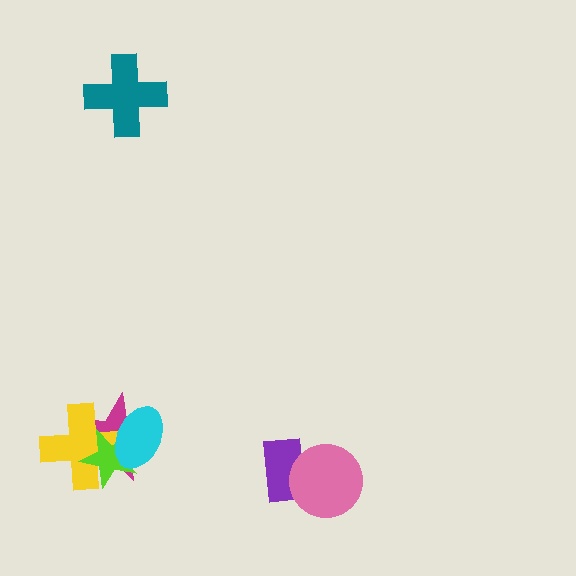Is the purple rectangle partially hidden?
Yes, it is partially covered by another shape.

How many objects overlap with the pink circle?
1 object overlaps with the pink circle.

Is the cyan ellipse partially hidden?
No, no other shape covers it.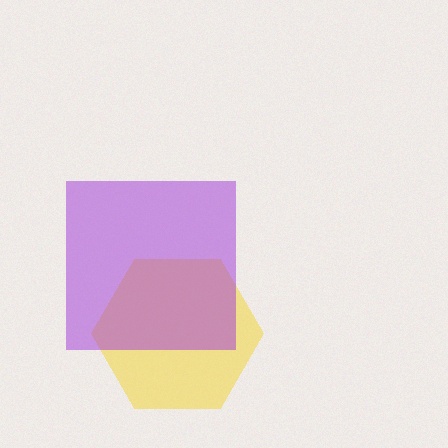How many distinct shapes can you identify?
There are 2 distinct shapes: a yellow hexagon, a purple square.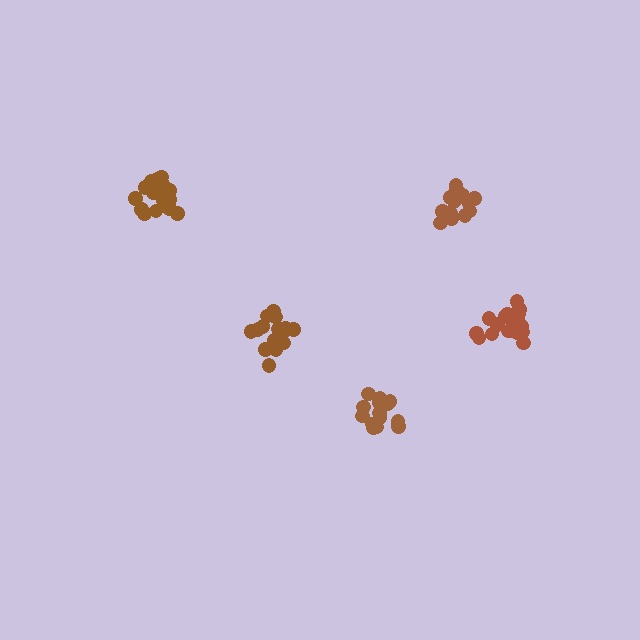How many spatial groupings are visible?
There are 5 spatial groupings.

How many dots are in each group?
Group 1: 14 dots, Group 2: 17 dots, Group 3: 19 dots, Group 4: 15 dots, Group 5: 18 dots (83 total).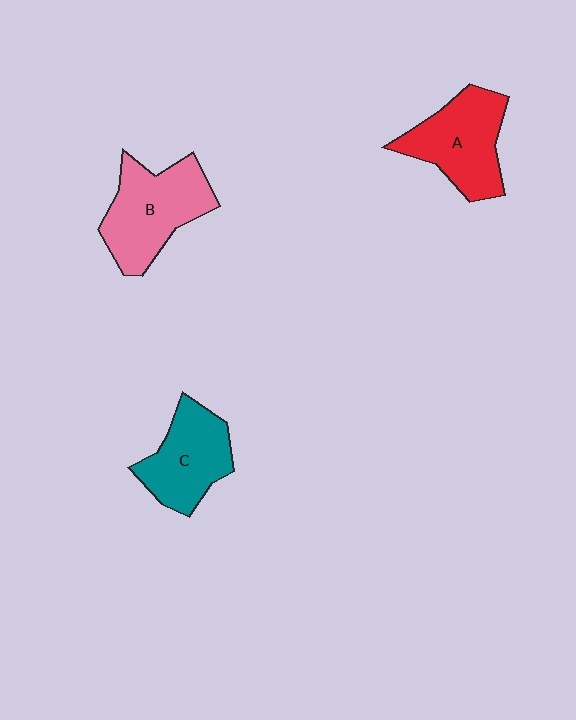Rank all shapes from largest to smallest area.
From largest to smallest: B (pink), A (red), C (teal).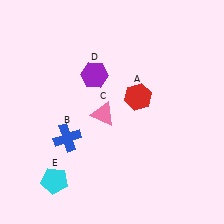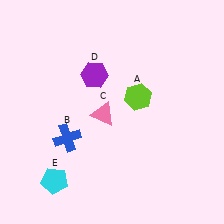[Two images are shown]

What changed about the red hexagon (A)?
In Image 1, A is red. In Image 2, it changed to lime.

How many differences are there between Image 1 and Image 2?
There is 1 difference between the two images.